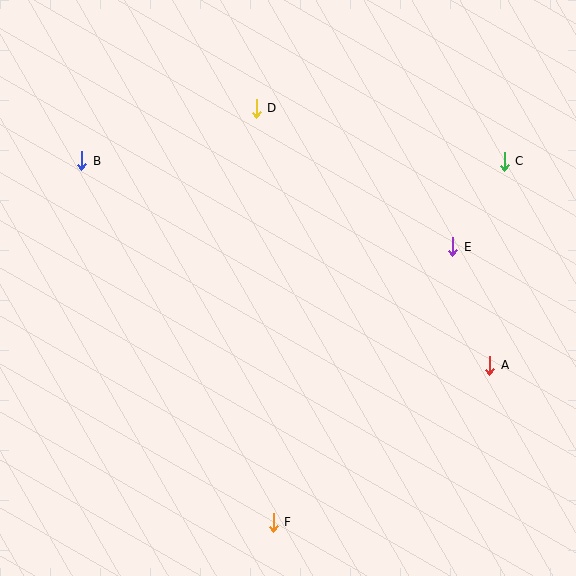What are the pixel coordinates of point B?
Point B is at (82, 161).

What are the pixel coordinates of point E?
Point E is at (453, 247).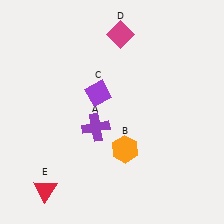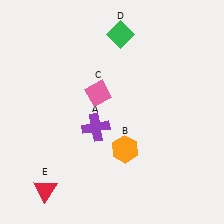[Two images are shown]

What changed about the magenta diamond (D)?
In Image 1, D is magenta. In Image 2, it changed to green.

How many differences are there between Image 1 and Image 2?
There are 2 differences between the two images.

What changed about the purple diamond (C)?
In Image 1, C is purple. In Image 2, it changed to pink.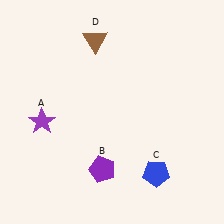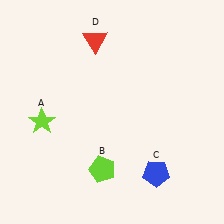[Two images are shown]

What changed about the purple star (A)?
In Image 1, A is purple. In Image 2, it changed to lime.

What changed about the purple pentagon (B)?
In Image 1, B is purple. In Image 2, it changed to lime.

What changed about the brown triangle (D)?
In Image 1, D is brown. In Image 2, it changed to red.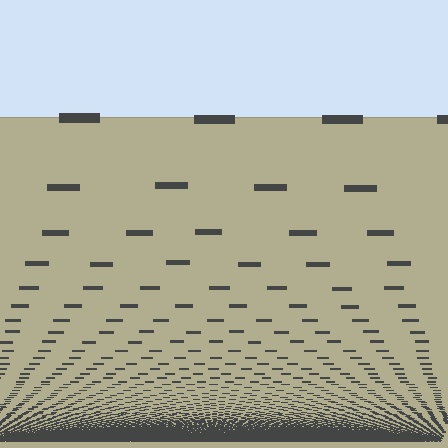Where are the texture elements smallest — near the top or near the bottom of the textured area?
Near the bottom.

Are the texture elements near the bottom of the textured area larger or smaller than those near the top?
Smaller. The gradient is inverted — elements near the bottom are smaller and denser.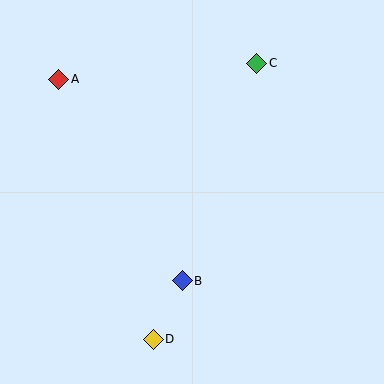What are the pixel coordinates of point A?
Point A is at (59, 79).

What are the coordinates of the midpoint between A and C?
The midpoint between A and C is at (158, 71).